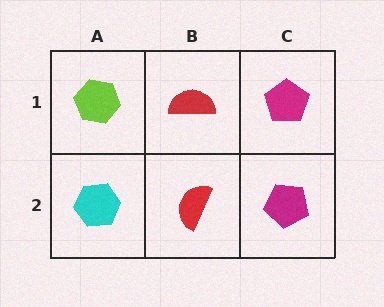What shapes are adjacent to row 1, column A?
A cyan hexagon (row 2, column A), a red semicircle (row 1, column B).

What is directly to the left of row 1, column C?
A red semicircle.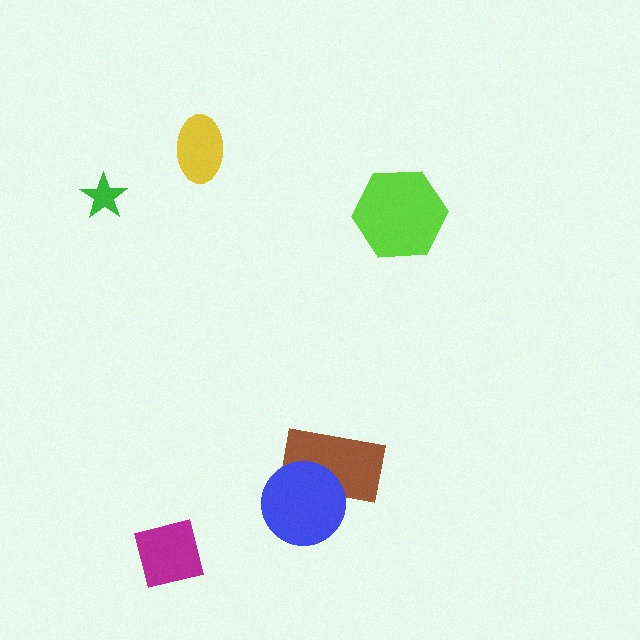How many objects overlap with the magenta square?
0 objects overlap with the magenta square.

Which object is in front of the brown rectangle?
The blue circle is in front of the brown rectangle.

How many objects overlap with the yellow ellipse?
0 objects overlap with the yellow ellipse.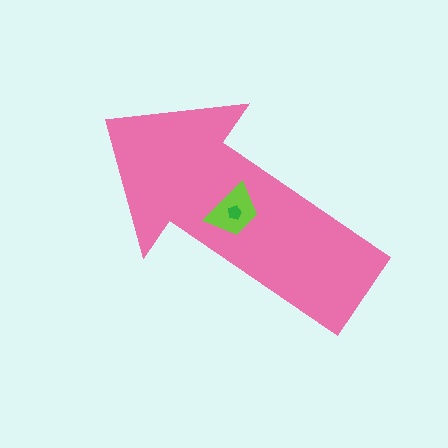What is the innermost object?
The green pentagon.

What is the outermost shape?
The pink arrow.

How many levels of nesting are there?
3.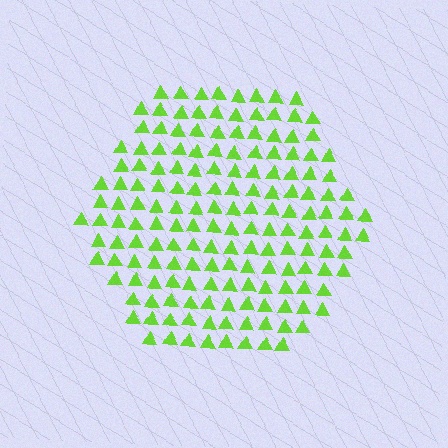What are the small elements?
The small elements are triangles.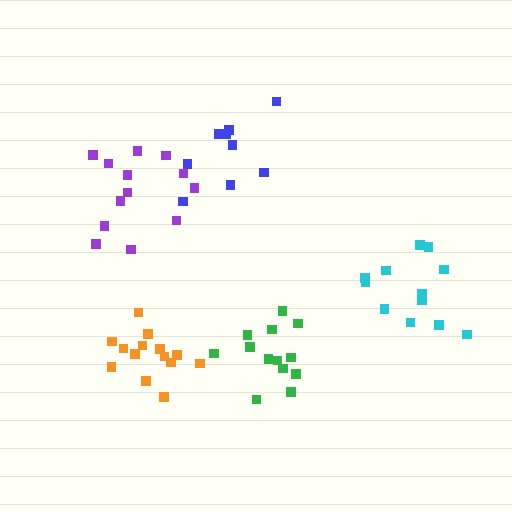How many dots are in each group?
Group 1: 14 dots, Group 2: 14 dots, Group 3: 13 dots, Group 4: 12 dots, Group 5: 9 dots (62 total).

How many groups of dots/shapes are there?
There are 5 groups.